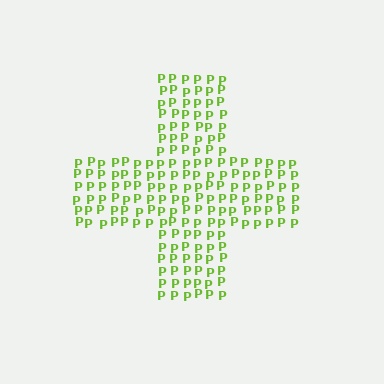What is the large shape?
The large shape is a cross.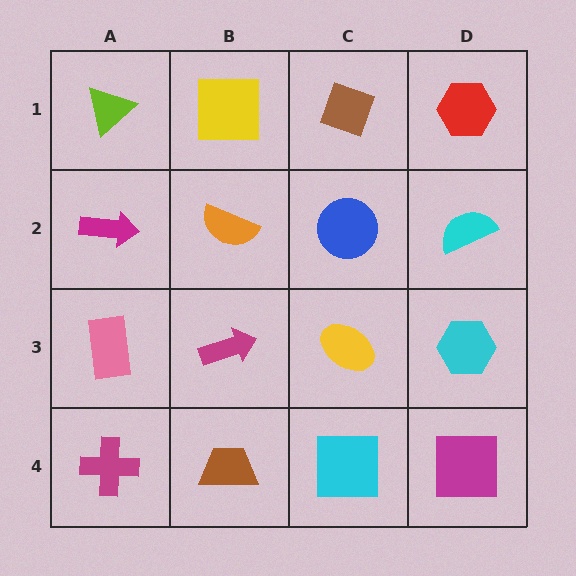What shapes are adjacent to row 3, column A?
A magenta arrow (row 2, column A), a magenta cross (row 4, column A), a magenta arrow (row 3, column B).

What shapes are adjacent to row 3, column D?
A cyan semicircle (row 2, column D), a magenta square (row 4, column D), a yellow ellipse (row 3, column C).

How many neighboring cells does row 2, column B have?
4.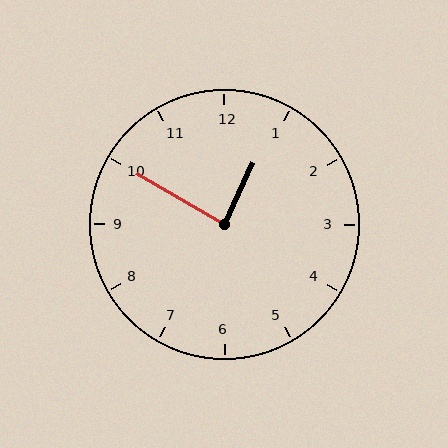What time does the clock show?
12:50.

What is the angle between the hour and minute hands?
Approximately 85 degrees.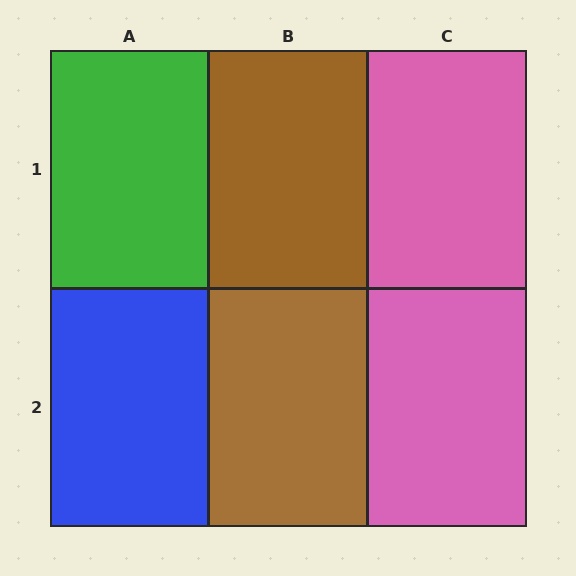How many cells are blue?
1 cell is blue.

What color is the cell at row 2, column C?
Pink.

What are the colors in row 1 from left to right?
Green, brown, pink.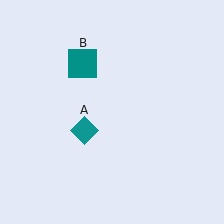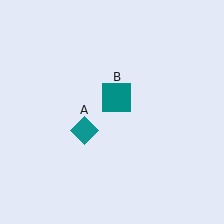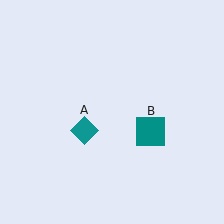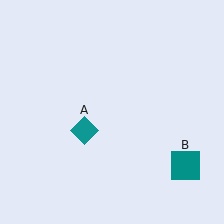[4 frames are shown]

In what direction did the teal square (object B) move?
The teal square (object B) moved down and to the right.